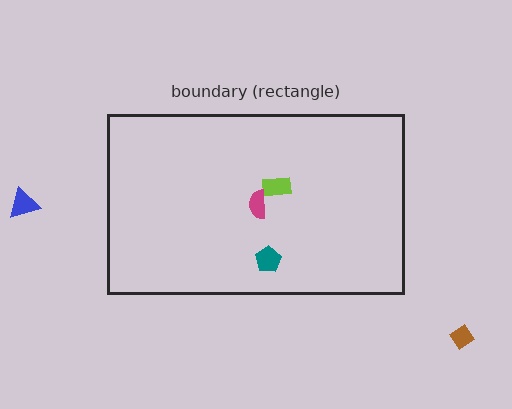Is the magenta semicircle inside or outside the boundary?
Inside.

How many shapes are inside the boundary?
3 inside, 2 outside.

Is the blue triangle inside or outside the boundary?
Outside.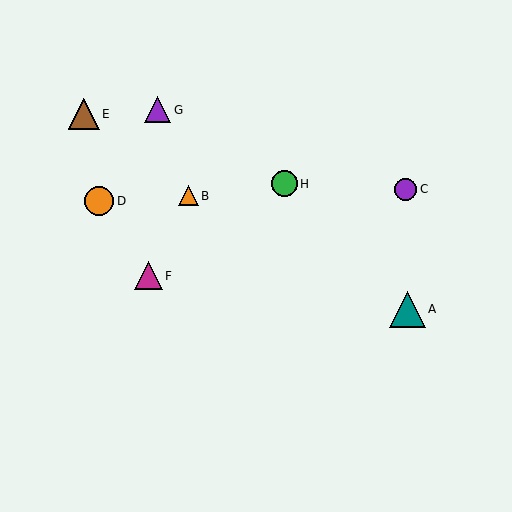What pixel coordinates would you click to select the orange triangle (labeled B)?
Click at (188, 196) to select the orange triangle B.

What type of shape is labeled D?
Shape D is an orange circle.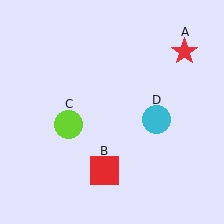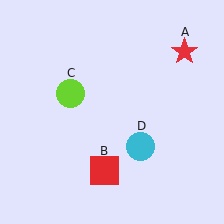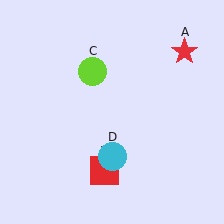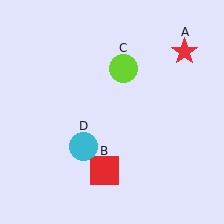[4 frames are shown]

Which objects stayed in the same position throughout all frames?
Red star (object A) and red square (object B) remained stationary.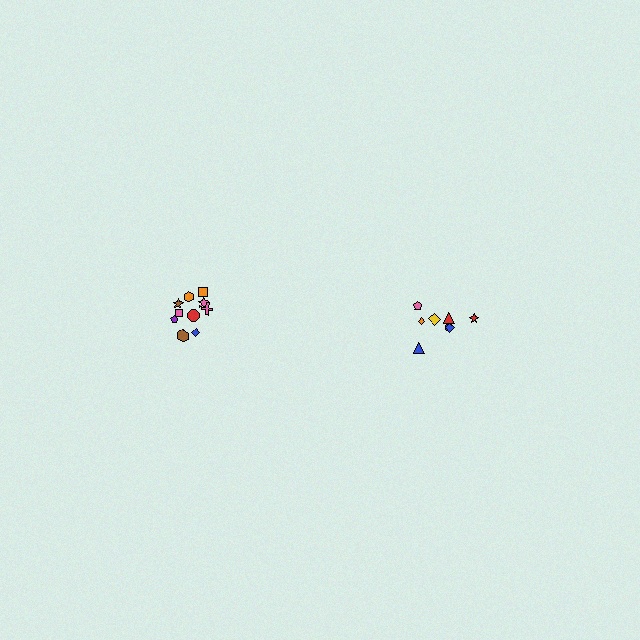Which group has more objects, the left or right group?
The left group.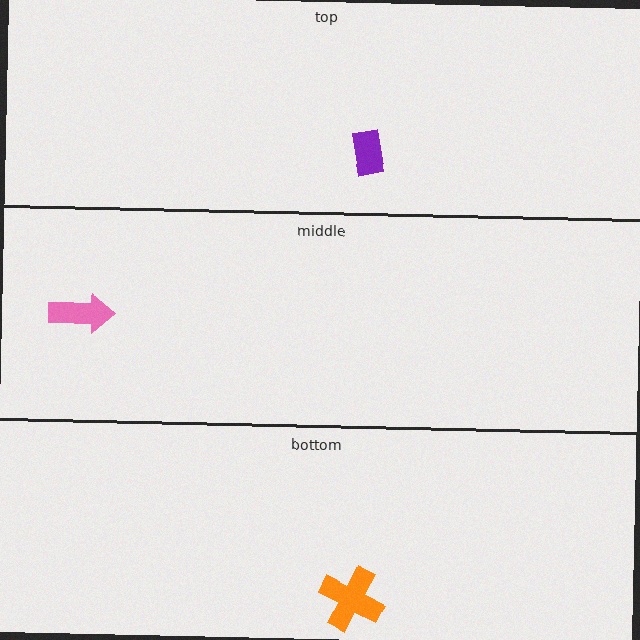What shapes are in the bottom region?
The orange cross.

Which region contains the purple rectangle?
The top region.